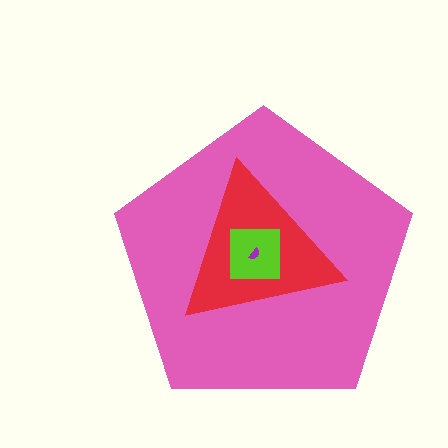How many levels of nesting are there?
4.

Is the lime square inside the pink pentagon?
Yes.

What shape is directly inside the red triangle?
The lime square.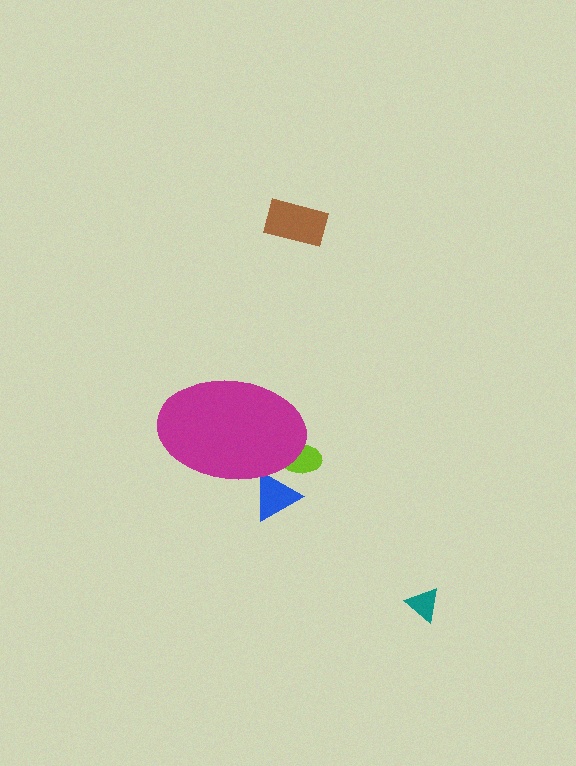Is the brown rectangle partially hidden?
No, the brown rectangle is fully visible.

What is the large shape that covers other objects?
A magenta ellipse.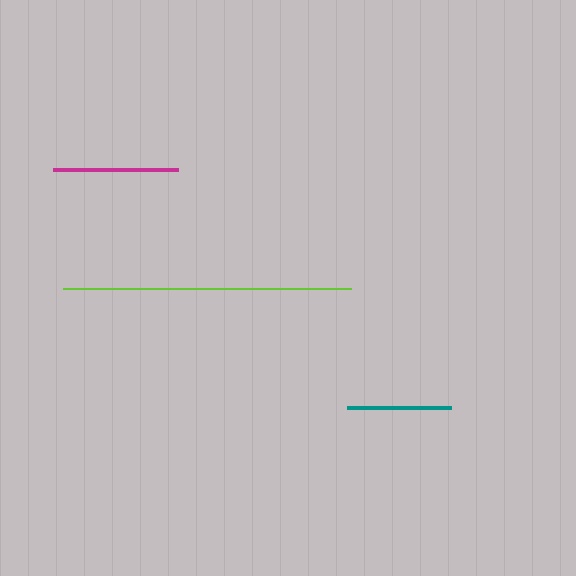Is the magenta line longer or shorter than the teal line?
The magenta line is longer than the teal line.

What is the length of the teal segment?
The teal segment is approximately 104 pixels long.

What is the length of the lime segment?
The lime segment is approximately 289 pixels long.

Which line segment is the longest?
The lime line is the longest at approximately 289 pixels.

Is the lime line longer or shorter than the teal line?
The lime line is longer than the teal line.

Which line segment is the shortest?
The teal line is the shortest at approximately 104 pixels.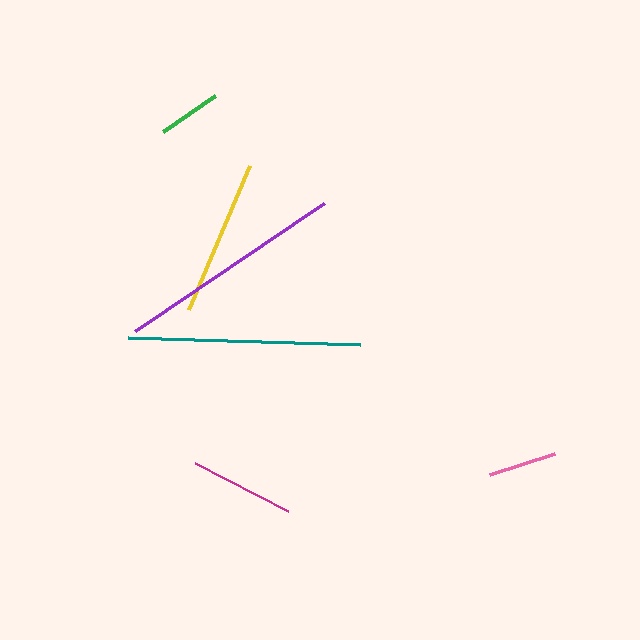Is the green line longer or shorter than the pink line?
The pink line is longer than the green line.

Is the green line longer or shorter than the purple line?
The purple line is longer than the green line.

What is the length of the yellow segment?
The yellow segment is approximately 156 pixels long.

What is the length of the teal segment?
The teal segment is approximately 232 pixels long.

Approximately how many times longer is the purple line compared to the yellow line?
The purple line is approximately 1.5 times the length of the yellow line.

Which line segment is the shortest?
The green line is the shortest at approximately 63 pixels.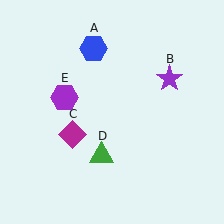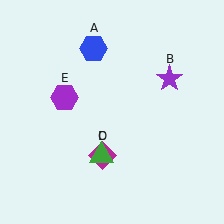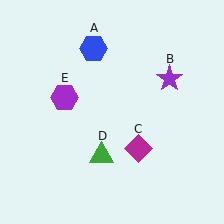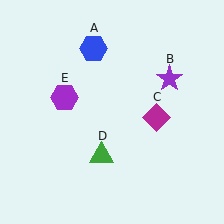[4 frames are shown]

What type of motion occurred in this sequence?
The magenta diamond (object C) rotated counterclockwise around the center of the scene.